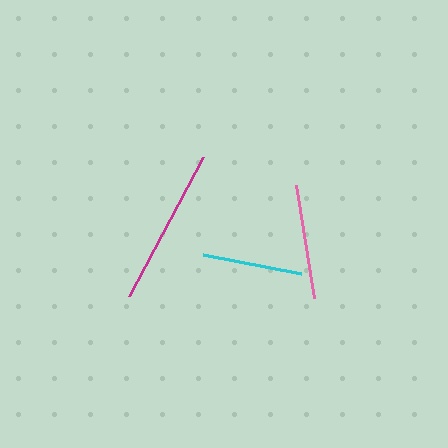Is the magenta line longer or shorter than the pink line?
The magenta line is longer than the pink line.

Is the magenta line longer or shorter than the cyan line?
The magenta line is longer than the cyan line.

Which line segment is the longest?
The magenta line is the longest at approximately 158 pixels.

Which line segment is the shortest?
The cyan line is the shortest at approximately 100 pixels.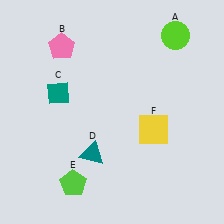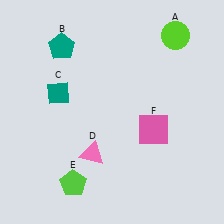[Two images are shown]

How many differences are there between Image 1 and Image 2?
There are 3 differences between the two images.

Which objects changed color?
B changed from pink to teal. D changed from teal to pink. F changed from yellow to pink.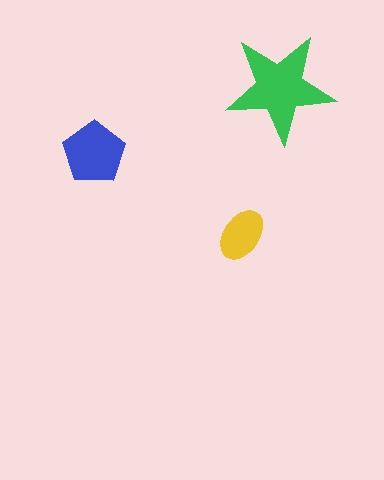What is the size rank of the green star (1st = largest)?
1st.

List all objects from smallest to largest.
The yellow ellipse, the blue pentagon, the green star.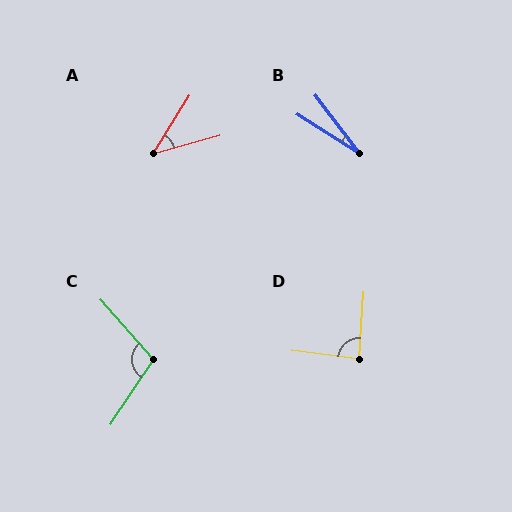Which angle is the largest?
C, at approximately 105 degrees.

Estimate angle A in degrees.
Approximately 43 degrees.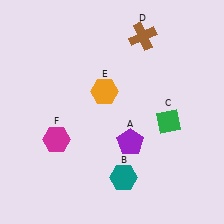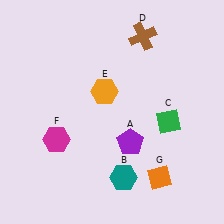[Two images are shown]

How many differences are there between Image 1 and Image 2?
There is 1 difference between the two images.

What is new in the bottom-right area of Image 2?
An orange diamond (G) was added in the bottom-right area of Image 2.